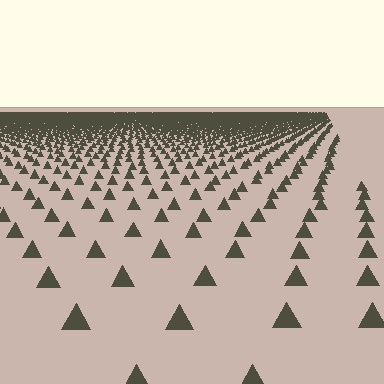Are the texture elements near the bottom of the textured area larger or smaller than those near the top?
Larger. Near the bottom, elements are closer to the viewer and appear at a bigger on-screen size.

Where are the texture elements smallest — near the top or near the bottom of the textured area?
Near the top.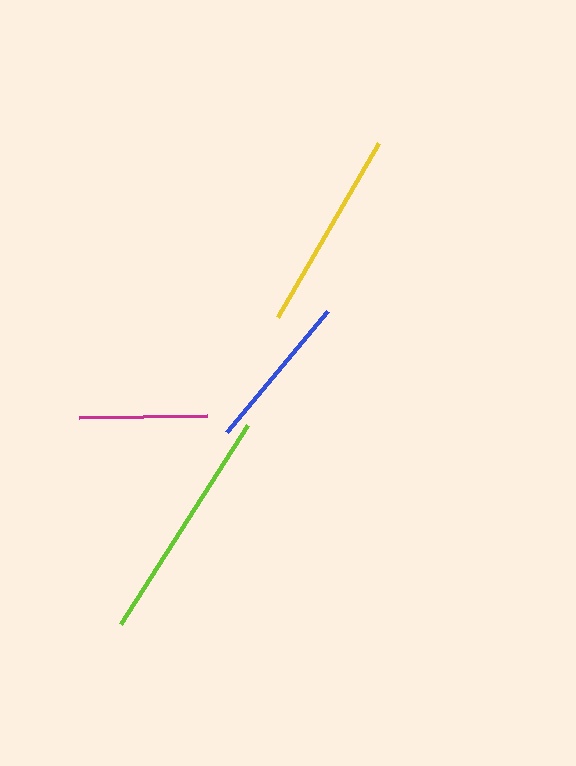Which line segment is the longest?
The lime line is the longest at approximately 236 pixels.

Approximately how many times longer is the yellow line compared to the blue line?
The yellow line is approximately 1.3 times the length of the blue line.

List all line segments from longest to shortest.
From longest to shortest: lime, yellow, blue, magenta.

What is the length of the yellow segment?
The yellow segment is approximately 201 pixels long.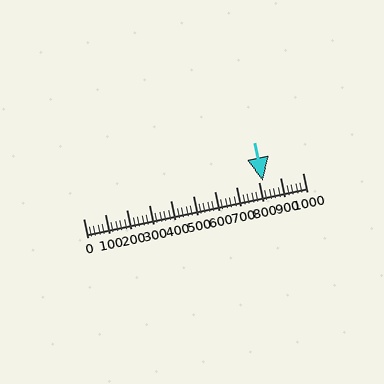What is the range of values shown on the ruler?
The ruler shows values from 0 to 1000.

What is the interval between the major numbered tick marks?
The major tick marks are spaced 100 units apart.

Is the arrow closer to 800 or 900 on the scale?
The arrow is closer to 800.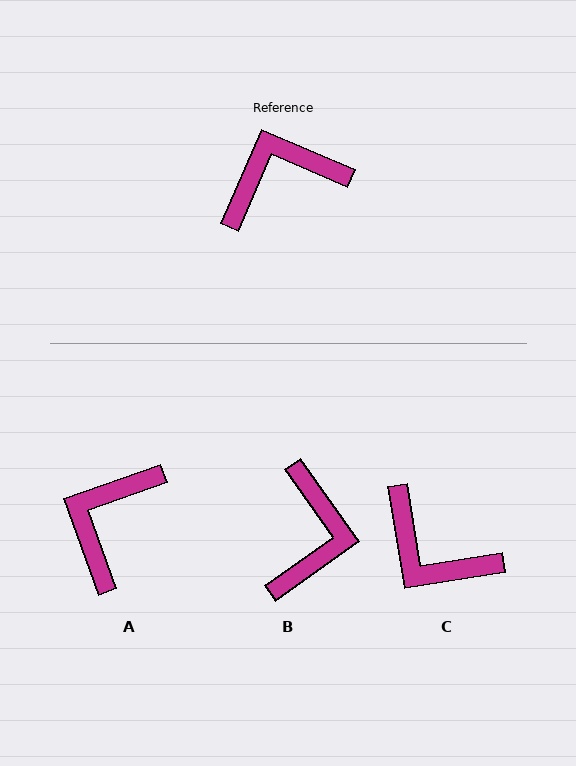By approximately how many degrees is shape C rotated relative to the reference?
Approximately 122 degrees counter-clockwise.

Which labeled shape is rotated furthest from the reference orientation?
C, about 122 degrees away.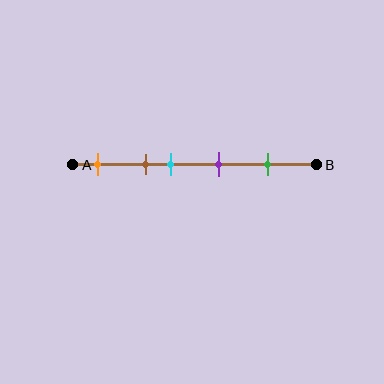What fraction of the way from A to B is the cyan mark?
The cyan mark is approximately 40% (0.4) of the way from A to B.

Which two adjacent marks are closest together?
The brown and cyan marks are the closest adjacent pair.